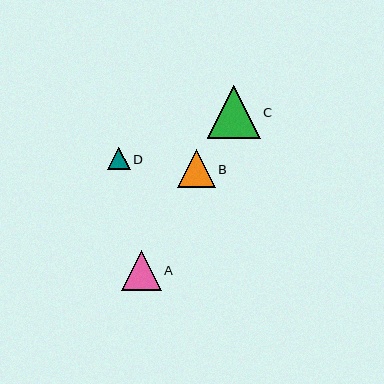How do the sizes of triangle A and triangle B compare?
Triangle A and triangle B are approximately the same size.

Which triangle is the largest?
Triangle C is the largest with a size of approximately 53 pixels.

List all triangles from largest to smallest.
From largest to smallest: C, A, B, D.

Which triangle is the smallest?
Triangle D is the smallest with a size of approximately 22 pixels.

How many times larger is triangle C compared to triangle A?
Triangle C is approximately 1.3 times the size of triangle A.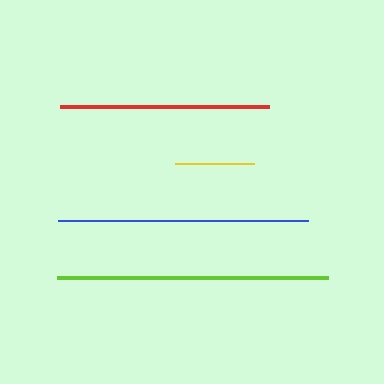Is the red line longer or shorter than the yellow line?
The red line is longer than the yellow line.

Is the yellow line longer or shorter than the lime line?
The lime line is longer than the yellow line.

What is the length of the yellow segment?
The yellow segment is approximately 79 pixels long.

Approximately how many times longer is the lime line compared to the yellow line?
The lime line is approximately 3.4 times the length of the yellow line.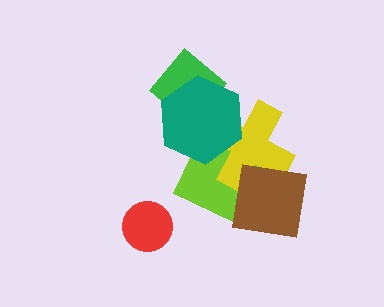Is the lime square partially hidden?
Yes, it is partially covered by another shape.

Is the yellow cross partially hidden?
Yes, it is partially covered by another shape.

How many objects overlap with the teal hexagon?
3 objects overlap with the teal hexagon.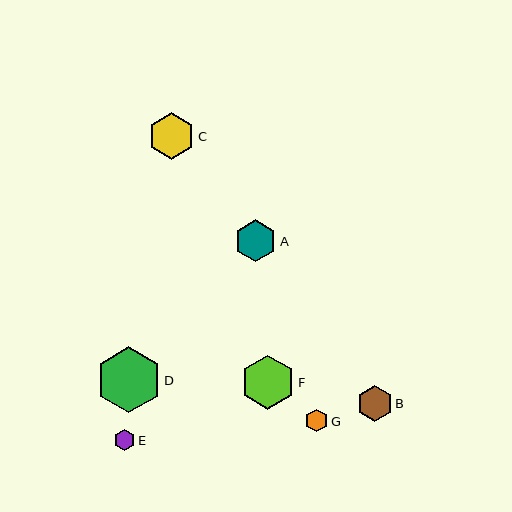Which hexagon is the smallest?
Hexagon E is the smallest with a size of approximately 20 pixels.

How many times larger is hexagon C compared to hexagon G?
Hexagon C is approximately 2.0 times the size of hexagon G.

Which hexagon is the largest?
Hexagon D is the largest with a size of approximately 66 pixels.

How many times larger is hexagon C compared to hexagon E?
Hexagon C is approximately 2.3 times the size of hexagon E.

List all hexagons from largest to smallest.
From largest to smallest: D, F, C, A, B, G, E.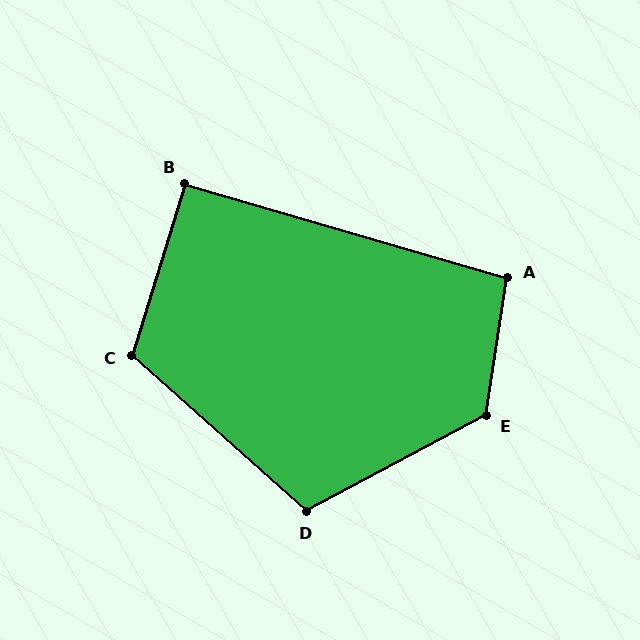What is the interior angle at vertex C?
Approximately 114 degrees (obtuse).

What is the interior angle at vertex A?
Approximately 98 degrees (obtuse).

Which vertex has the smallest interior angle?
B, at approximately 91 degrees.